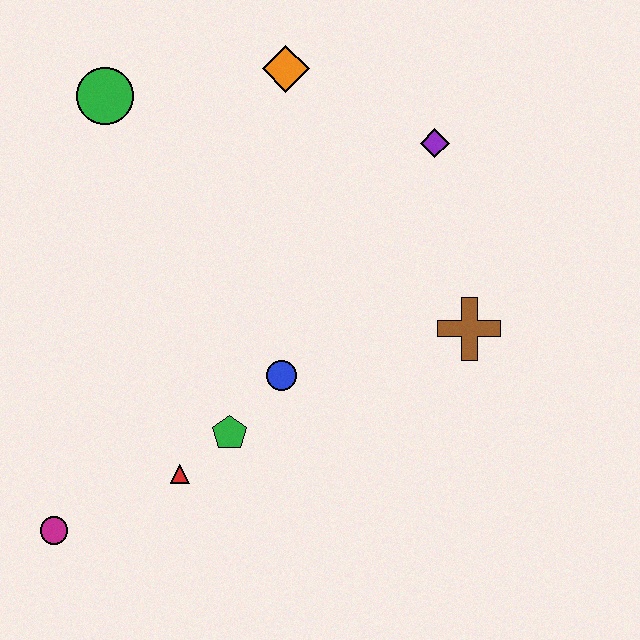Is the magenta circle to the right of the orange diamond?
No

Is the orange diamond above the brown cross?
Yes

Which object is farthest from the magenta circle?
The purple diamond is farthest from the magenta circle.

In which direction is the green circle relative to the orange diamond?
The green circle is to the left of the orange diamond.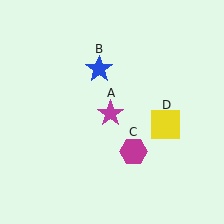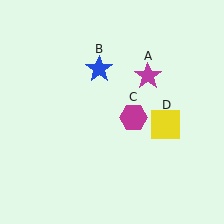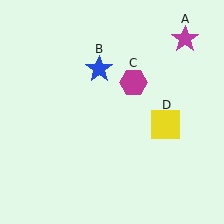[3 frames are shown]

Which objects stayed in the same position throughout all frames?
Blue star (object B) and yellow square (object D) remained stationary.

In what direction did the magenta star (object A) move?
The magenta star (object A) moved up and to the right.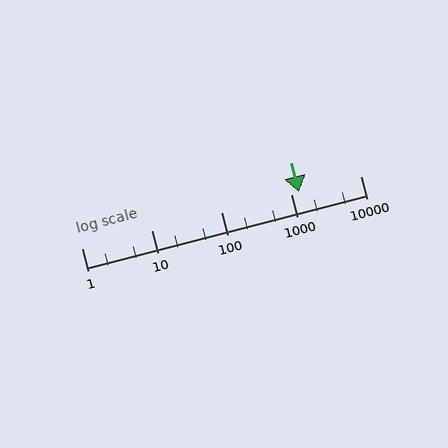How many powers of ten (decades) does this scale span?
The scale spans 4 decades, from 1 to 10000.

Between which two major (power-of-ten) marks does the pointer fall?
The pointer is between 1000 and 10000.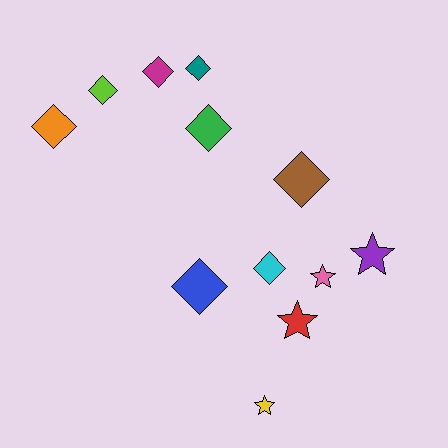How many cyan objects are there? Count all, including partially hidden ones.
There is 1 cyan object.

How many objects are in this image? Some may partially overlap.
There are 12 objects.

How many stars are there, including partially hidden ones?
There are 4 stars.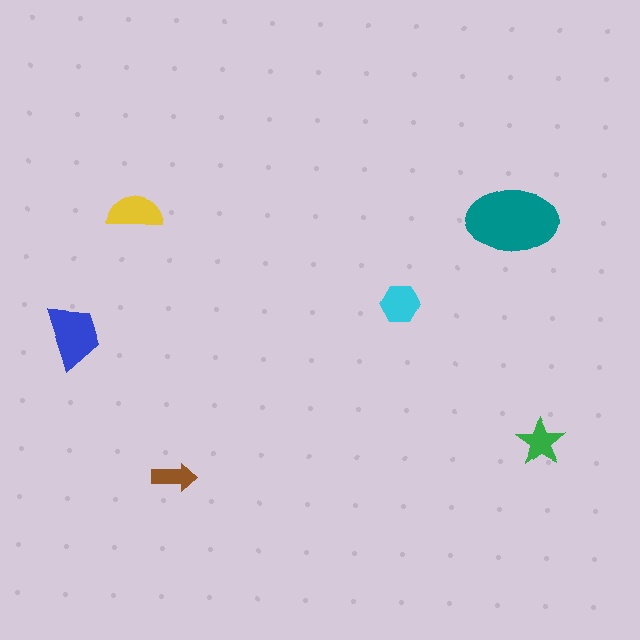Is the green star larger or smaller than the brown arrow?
Larger.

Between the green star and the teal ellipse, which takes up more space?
The teal ellipse.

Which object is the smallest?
The brown arrow.